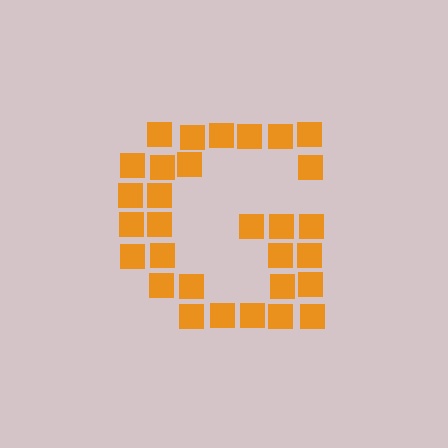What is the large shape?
The large shape is the letter G.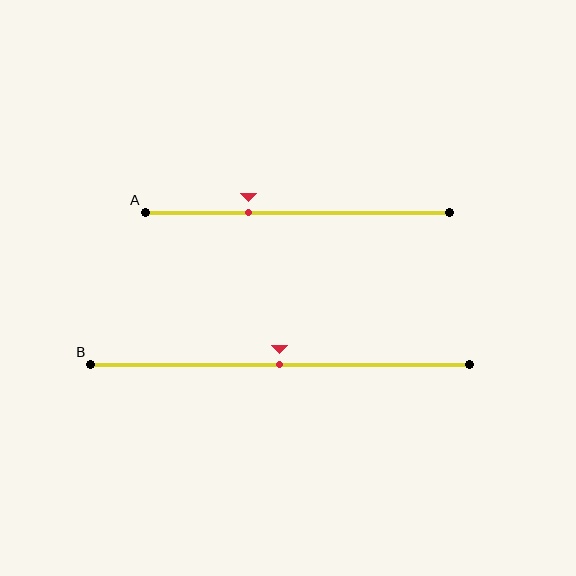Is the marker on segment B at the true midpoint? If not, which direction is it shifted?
Yes, the marker on segment B is at the true midpoint.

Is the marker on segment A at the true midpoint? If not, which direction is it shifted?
No, the marker on segment A is shifted to the left by about 16% of the segment length.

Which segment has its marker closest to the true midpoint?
Segment B has its marker closest to the true midpoint.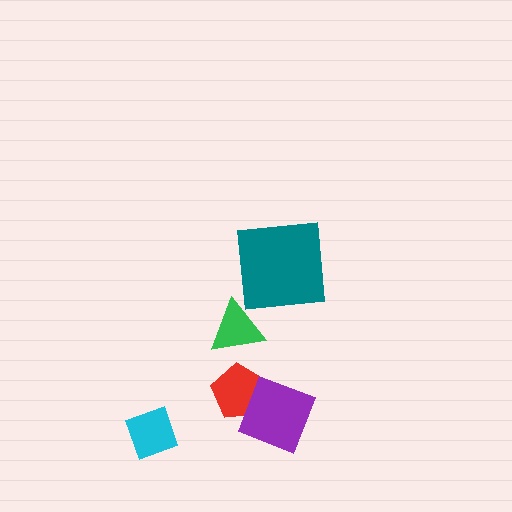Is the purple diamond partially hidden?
No, no other shape covers it.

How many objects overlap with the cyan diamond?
0 objects overlap with the cyan diamond.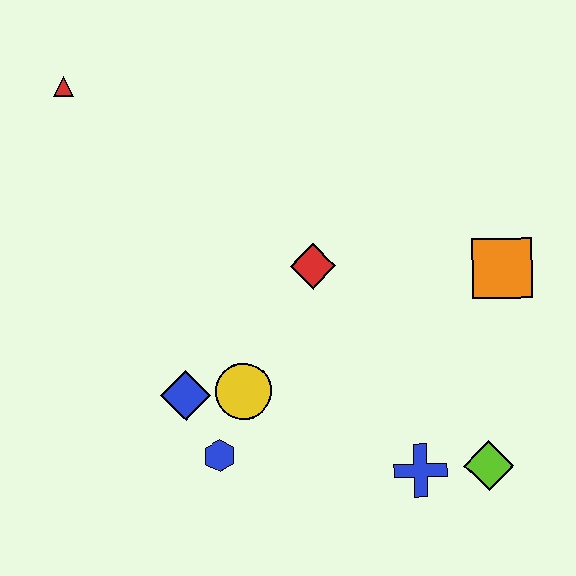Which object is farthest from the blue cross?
The red triangle is farthest from the blue cross.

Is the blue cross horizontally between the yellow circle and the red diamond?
No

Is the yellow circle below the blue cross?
No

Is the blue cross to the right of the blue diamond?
Yes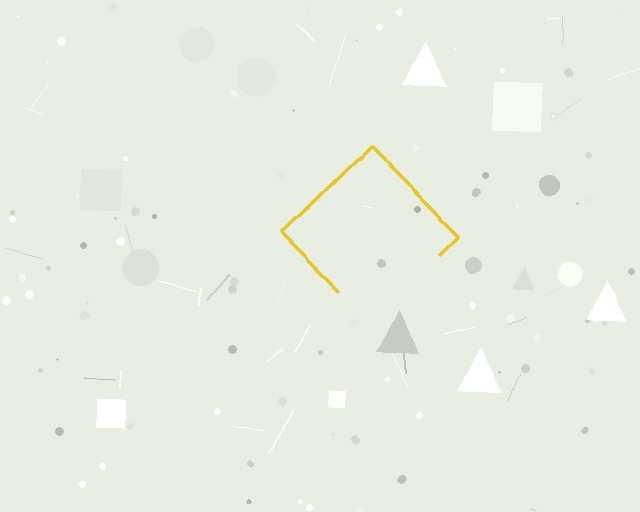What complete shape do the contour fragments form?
The contour fragments form a diamond.